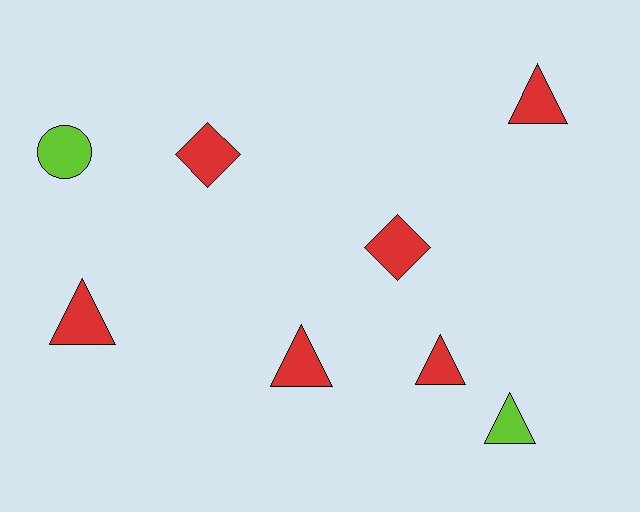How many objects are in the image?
There are 8 objects.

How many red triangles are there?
There are 4 red triangles.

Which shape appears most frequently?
Triangle, with 5 objects.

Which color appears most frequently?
Red, with 6 objects.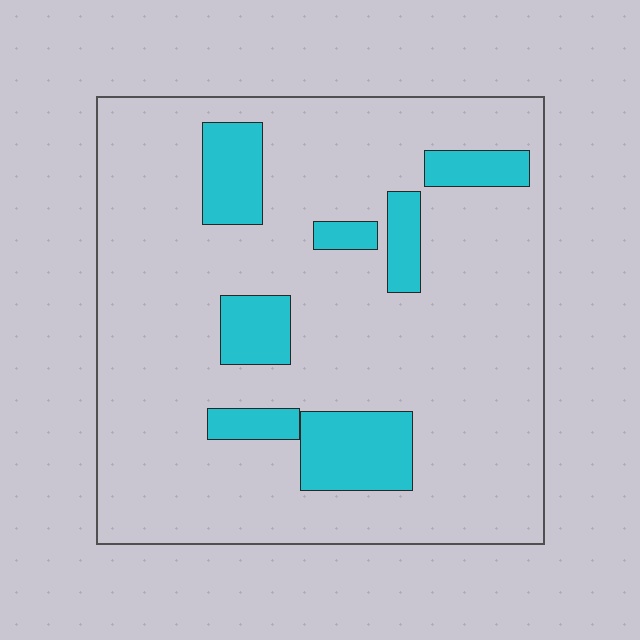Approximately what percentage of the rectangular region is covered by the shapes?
Approximately 15%.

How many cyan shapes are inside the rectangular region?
7.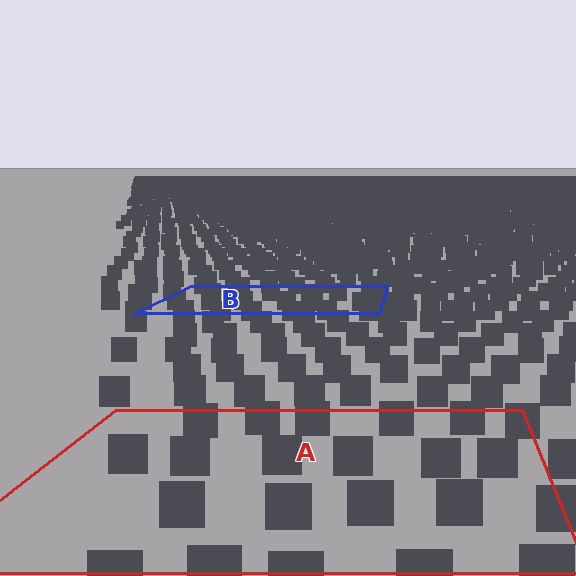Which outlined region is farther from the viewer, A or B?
Region B is farther from the viewer — the texture elements inside it appear smaller and more densely packed.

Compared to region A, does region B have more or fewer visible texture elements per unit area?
Region B has more texture elements per unit area — they are packed more densely because it is farther away.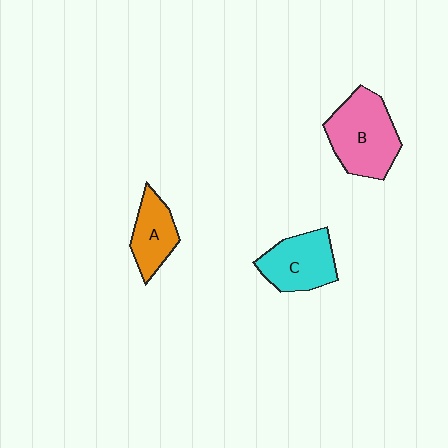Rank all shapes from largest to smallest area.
From largest to smallest: B (pink), C (cyan), A (orange).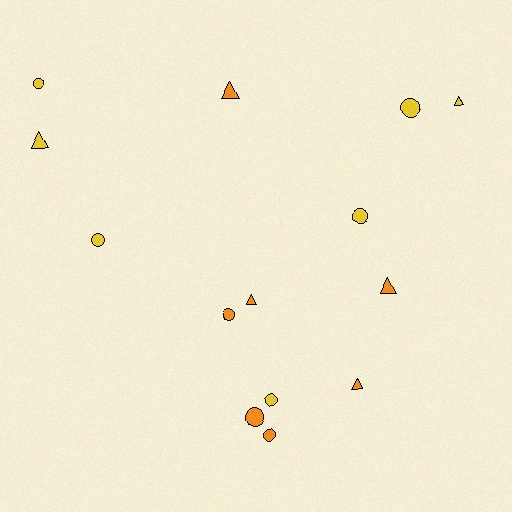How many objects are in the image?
There are 14 objects.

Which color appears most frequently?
Yellow, with 7 objects.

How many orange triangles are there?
There are 4 orange triangles.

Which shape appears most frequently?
Circle, with 8 objects.